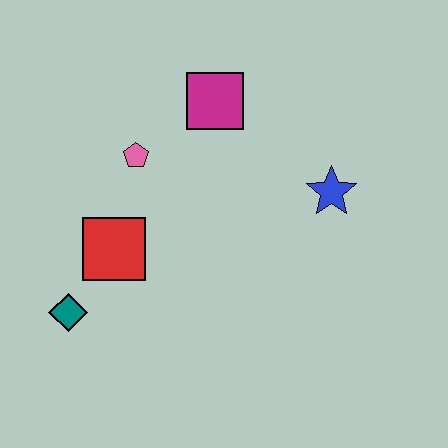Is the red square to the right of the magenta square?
No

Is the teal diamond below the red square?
Yes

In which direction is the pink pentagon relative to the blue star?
The pink pentagon is to the left of the blue star.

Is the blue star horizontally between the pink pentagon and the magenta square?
No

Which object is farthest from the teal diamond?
The blue star is farthest from the teal diamond.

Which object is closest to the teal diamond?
The red square is closest to the teal diamond.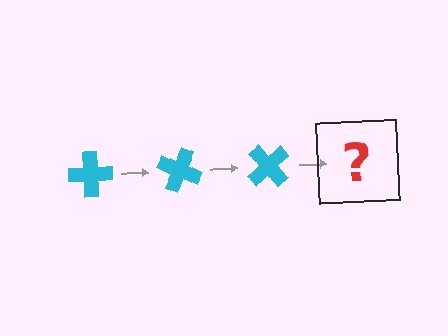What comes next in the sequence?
The next element should be a cyan cross rotated 75 degrees.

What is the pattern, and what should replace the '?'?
The pattern is that the cross rotates 25 degrees each step. The '?' should be a cyan cross rotated 75 degrees.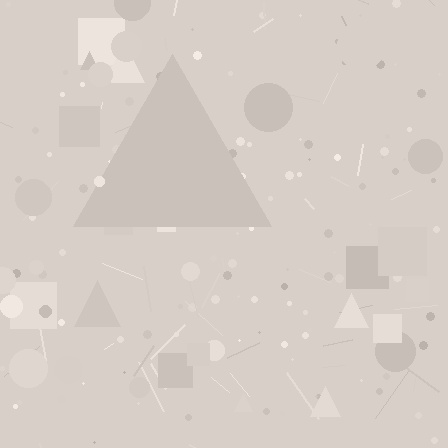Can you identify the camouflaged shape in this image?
The camouflaged shape is a triangle.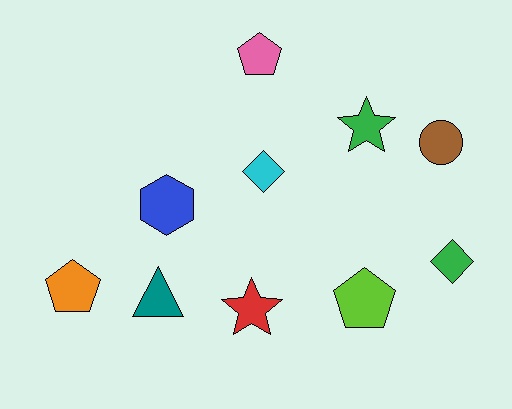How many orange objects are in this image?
There is 1 orange object.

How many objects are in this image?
There are 10 objects.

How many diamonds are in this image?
There are 2 diamonds.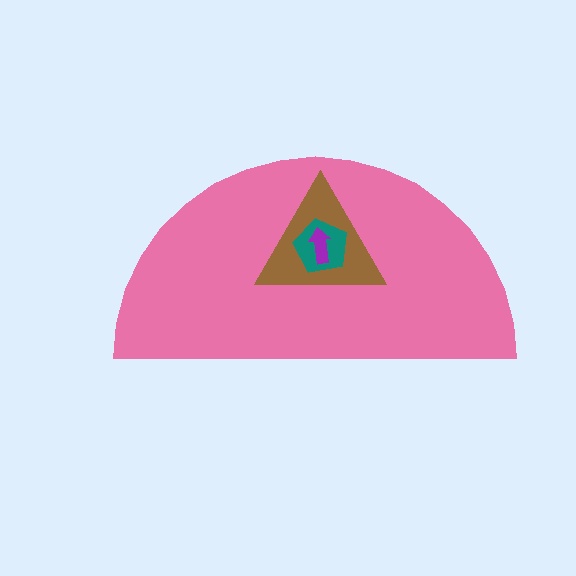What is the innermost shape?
The purple arrow.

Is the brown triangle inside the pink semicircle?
Yes.